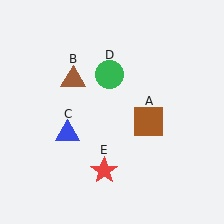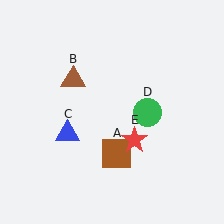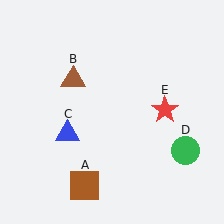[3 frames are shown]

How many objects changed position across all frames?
3 objects changed position: brown square (object A), green circle (object D), red star (object E).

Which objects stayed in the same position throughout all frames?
Brown triangle (object B) and blue triangle (object C) remained stationary.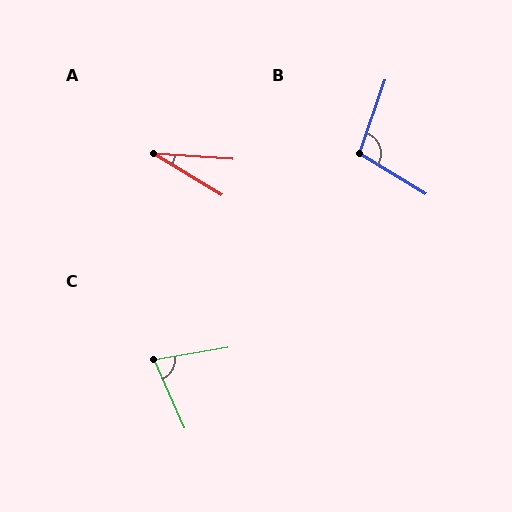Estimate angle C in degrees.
Approximately 76 degrees.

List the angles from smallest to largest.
A (27°), C (76°), B (103°).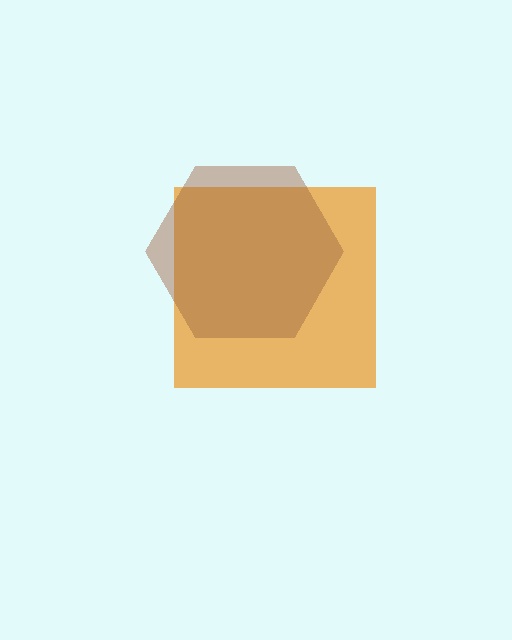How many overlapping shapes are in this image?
There are 2 overlapping shapes in the image.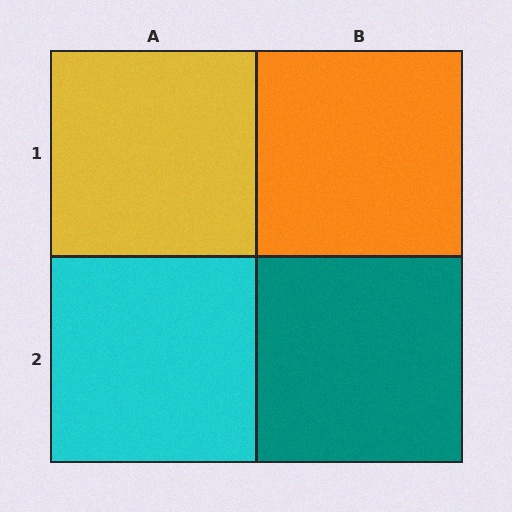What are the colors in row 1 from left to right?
Yellow, orange.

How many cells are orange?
1 cell is orange.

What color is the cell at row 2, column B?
Teal.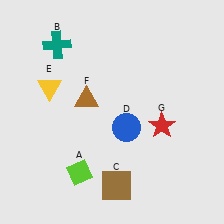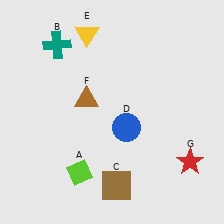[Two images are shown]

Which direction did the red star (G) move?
The red star (G) moved down.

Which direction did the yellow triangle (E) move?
The yellow triangle (E) moved up.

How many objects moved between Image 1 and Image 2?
2 objects moved between the two images.